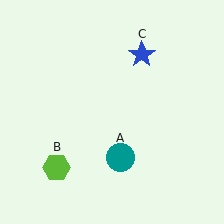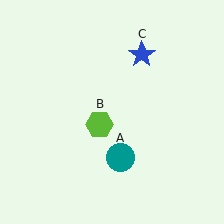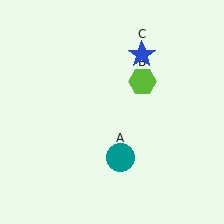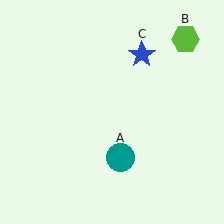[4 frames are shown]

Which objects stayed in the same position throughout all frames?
Teal circle (object A) and blue star (object C) remained stationary.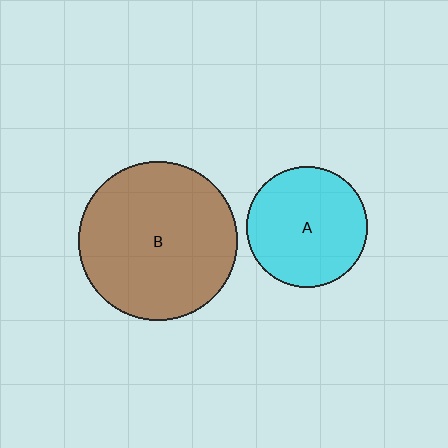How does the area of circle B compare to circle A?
Approximately 1.7 times.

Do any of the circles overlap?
No, none of the circles overlap.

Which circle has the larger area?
Circle B (brown).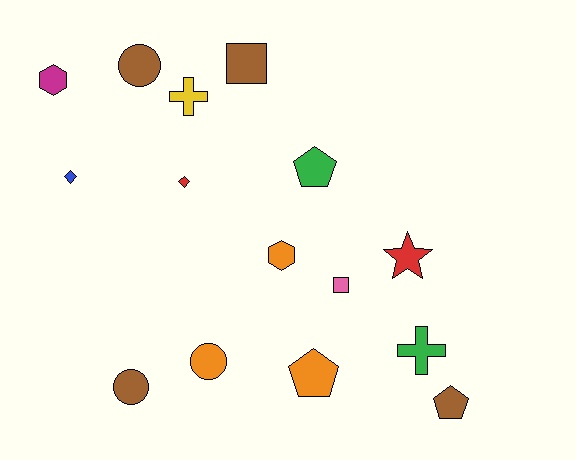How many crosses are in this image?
There are 2 crosses.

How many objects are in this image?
There are 15 objects.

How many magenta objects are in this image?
There is 1 magenta object.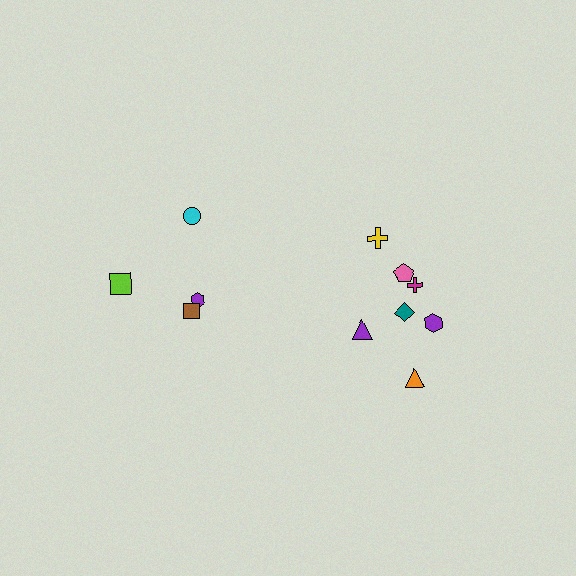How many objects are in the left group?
There are 4 objects.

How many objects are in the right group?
There are 7 objects.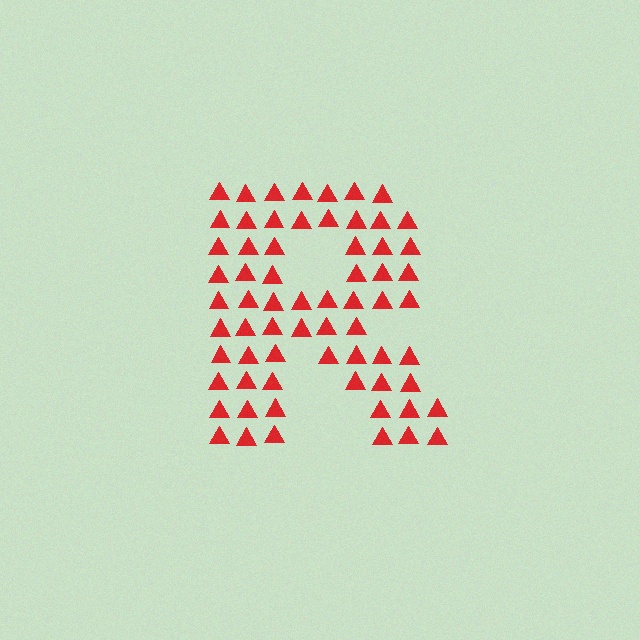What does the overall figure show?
The overall figure shows the letter R.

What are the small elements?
The small elements are triangles.